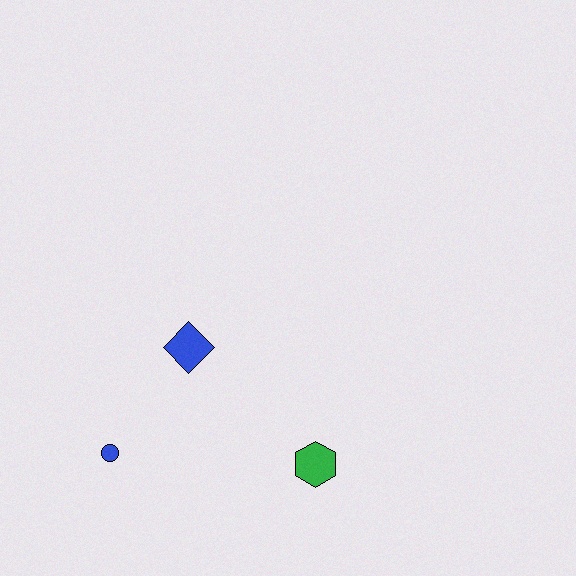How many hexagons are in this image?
There is 1 hexagon.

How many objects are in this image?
There are 3 objects.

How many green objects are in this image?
There is 1 green object.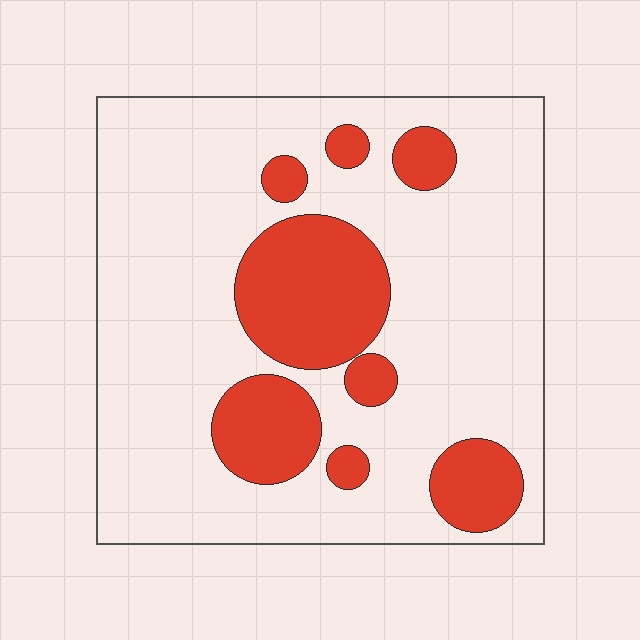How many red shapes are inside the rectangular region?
8.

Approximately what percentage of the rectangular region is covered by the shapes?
Approximately 25%.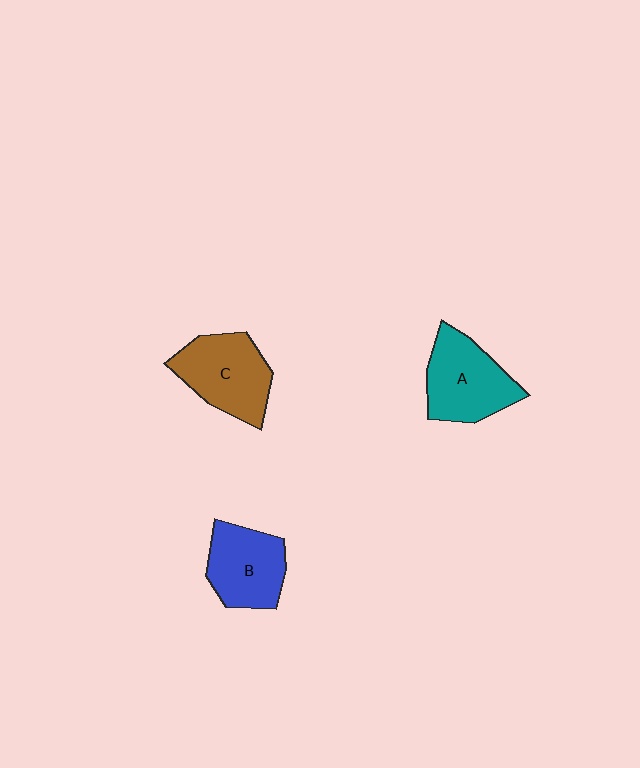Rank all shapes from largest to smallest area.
From largest to smallest: C (brown), A (teal), B (blue).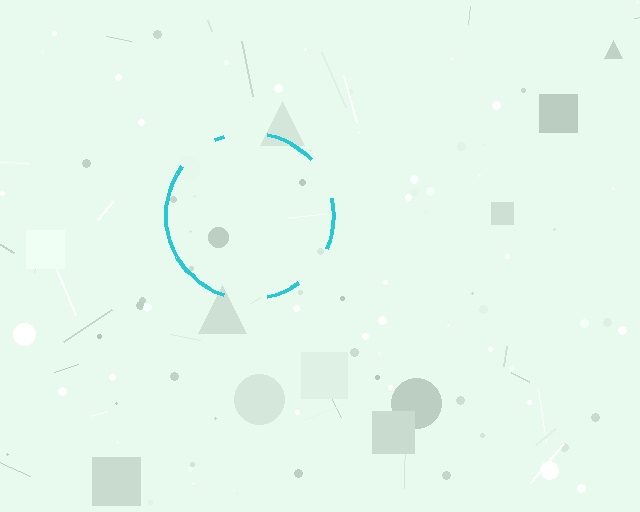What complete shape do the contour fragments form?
The contour fragments form a circle.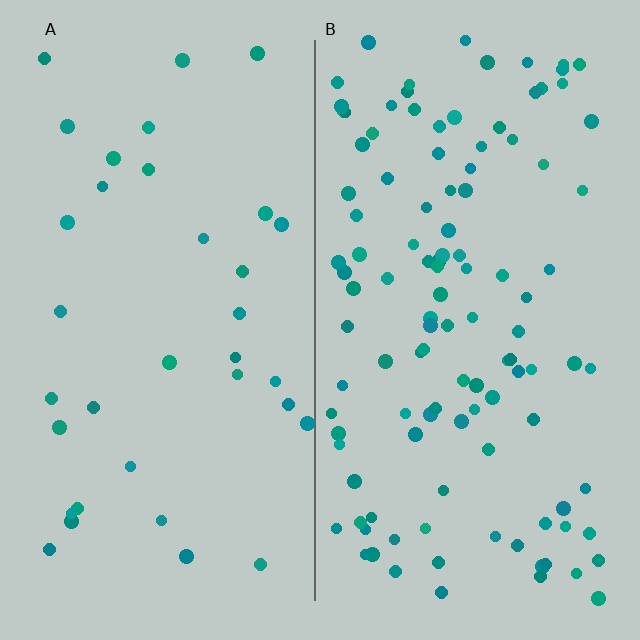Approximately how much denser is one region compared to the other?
Approximately 3.3× — region B over region A.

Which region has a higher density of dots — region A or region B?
B (the right).